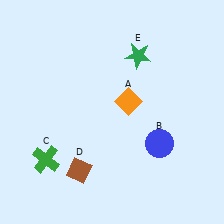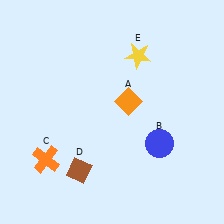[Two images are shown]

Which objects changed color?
C changed from green to orange. E changed from green to yellow.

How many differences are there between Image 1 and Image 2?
There are 2 differences between the two images.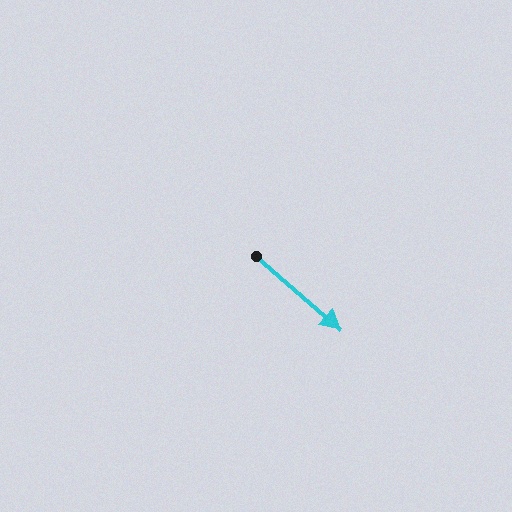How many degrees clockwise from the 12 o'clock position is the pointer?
Approximately 131 degrees.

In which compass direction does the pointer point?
Southeast.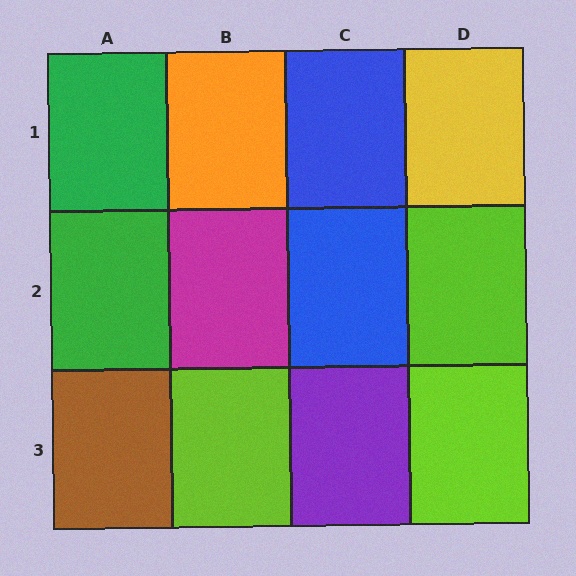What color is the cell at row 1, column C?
Blue.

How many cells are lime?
3 cells are lime.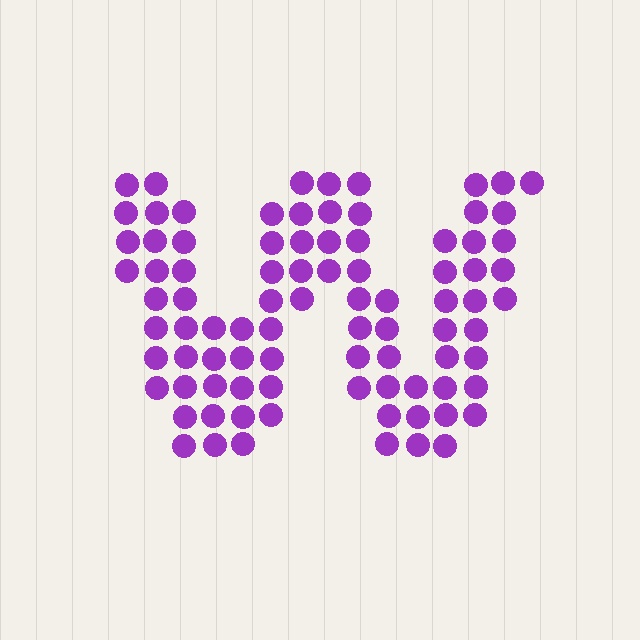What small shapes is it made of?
It is made of small circles.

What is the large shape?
The large shape is the letter W.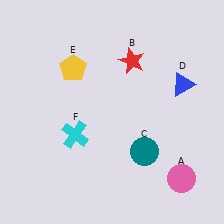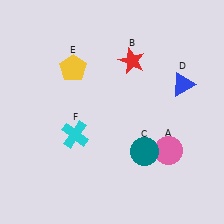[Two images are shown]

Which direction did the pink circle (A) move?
The pink circle (A) moved up.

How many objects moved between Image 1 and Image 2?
1 object moved between the two images.